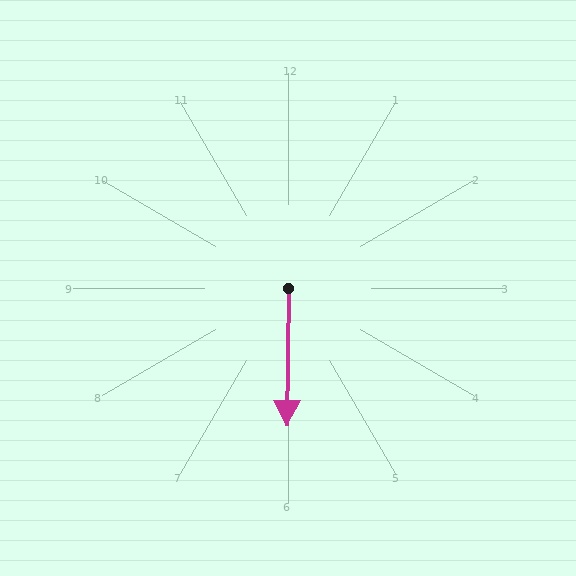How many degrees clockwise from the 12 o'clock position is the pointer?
Approximately 181 degrees.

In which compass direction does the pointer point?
South.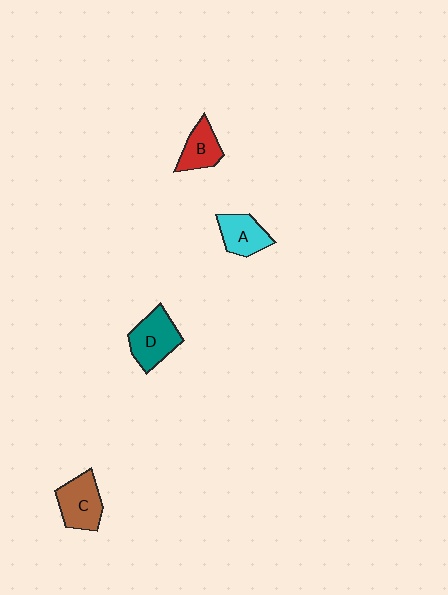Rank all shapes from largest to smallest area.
From largest to smallest: D (teal), C (brown), A (cyan), B (red).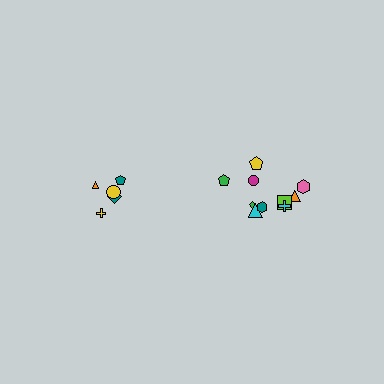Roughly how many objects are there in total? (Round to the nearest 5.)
Roughly 15 objects in total.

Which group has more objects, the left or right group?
The right group.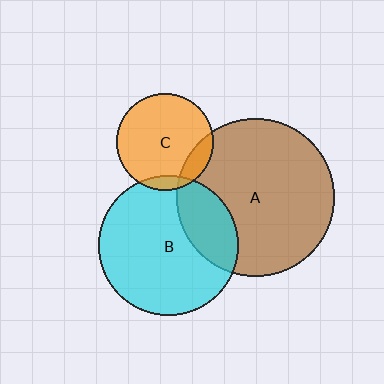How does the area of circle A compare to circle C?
Approximately 2.6 times.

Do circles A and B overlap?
Yes.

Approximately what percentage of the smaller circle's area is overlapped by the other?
Approximately 25%.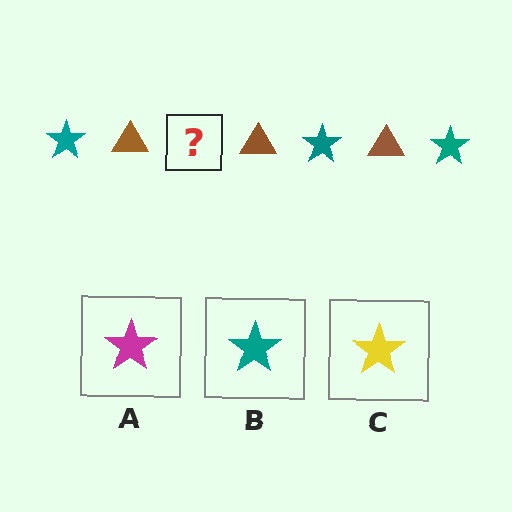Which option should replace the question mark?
Option B.